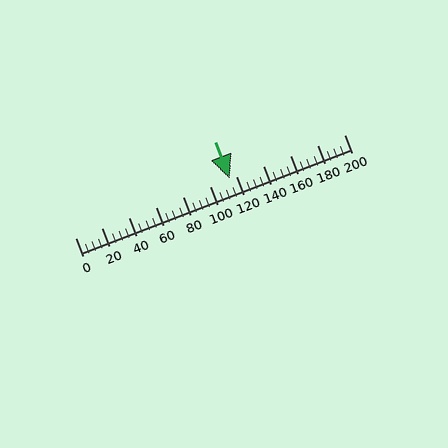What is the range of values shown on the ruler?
The ruler shows values from 0 to 200.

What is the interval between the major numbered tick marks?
The major tick marks are spaced 20 units apart.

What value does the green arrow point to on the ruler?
The green arrow points to approximately 115.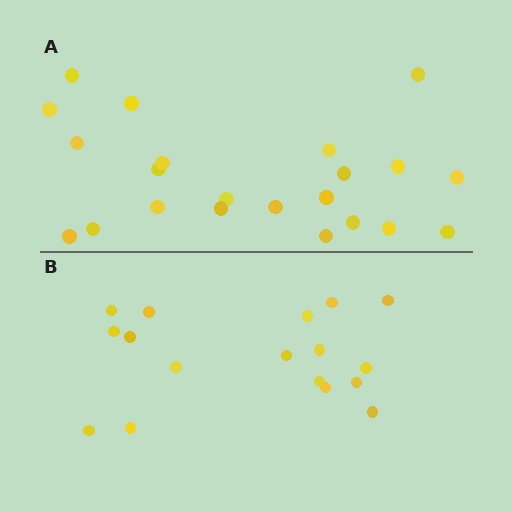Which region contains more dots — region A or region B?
Region A (the top region) has more dots.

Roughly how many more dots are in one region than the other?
Region A has about 5 more dots than region B.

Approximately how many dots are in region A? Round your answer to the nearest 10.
About 20 dots. (The exact count is 22, which rounds to 20.)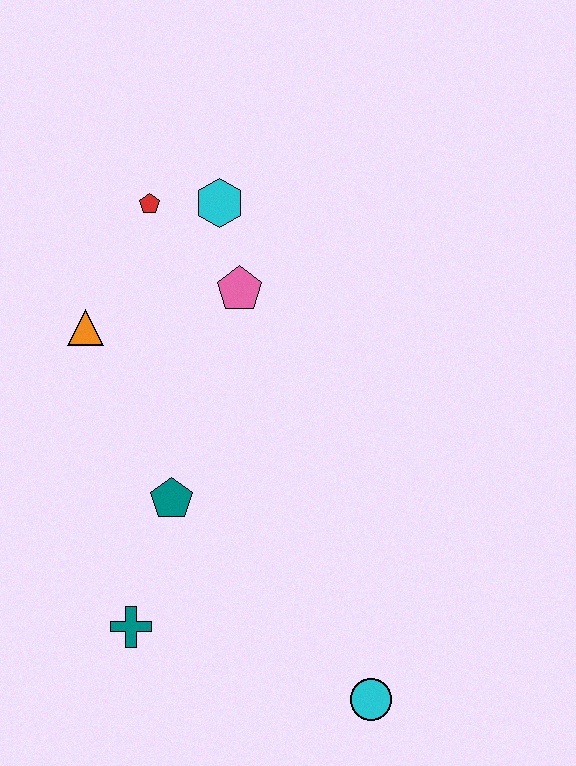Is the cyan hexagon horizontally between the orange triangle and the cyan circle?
Yes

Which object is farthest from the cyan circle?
The red pentagon is farthest from the cyan circle.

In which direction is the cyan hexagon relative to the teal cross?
The cyan hexagon is above the teal cross.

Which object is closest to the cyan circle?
The teal cross is closest to the cyan circle.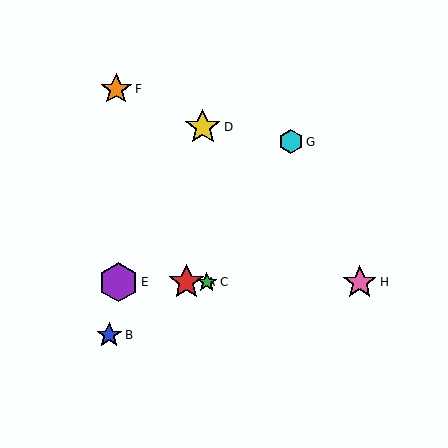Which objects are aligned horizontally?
Objects A, C, E, H are aligned horizontally.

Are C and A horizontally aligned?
Yes, both are at y≈282.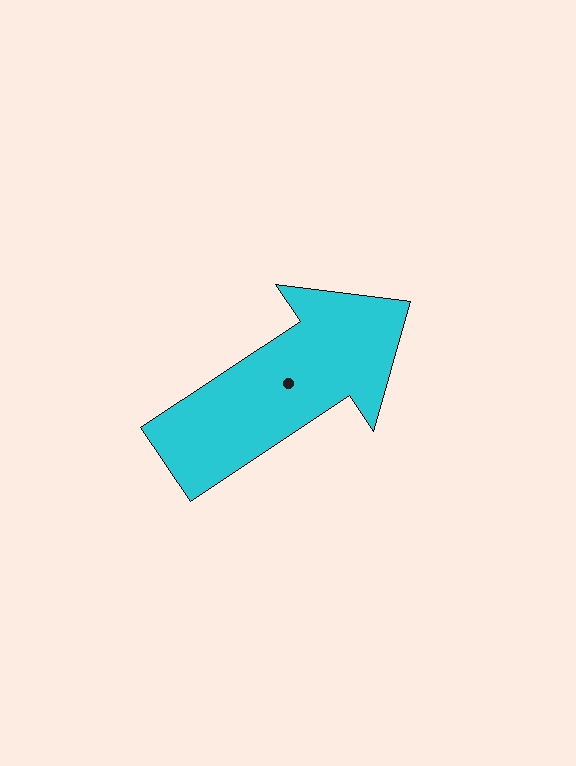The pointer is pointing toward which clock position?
Roughly 2 o'clock.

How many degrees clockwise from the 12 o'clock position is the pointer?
Approximately 56 degrees.